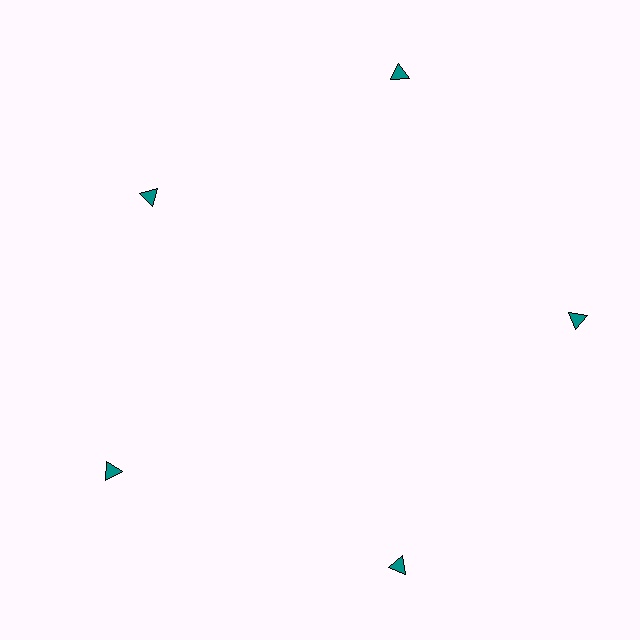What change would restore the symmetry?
The symmetry would be restored by moving it outward, back onto the ring so that all 5 triangles sit at equal angles and equal distance from the center.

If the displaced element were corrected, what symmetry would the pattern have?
It would have 5-fold rotational symmetry — the pattern would map onto itself every 72 degrees.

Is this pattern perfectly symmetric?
No. The 5 teal triangles are arranged in a ring, but one element near the 10 o'clock position is pulled inward toward the center, breaking the 5-fold rotational symmetry.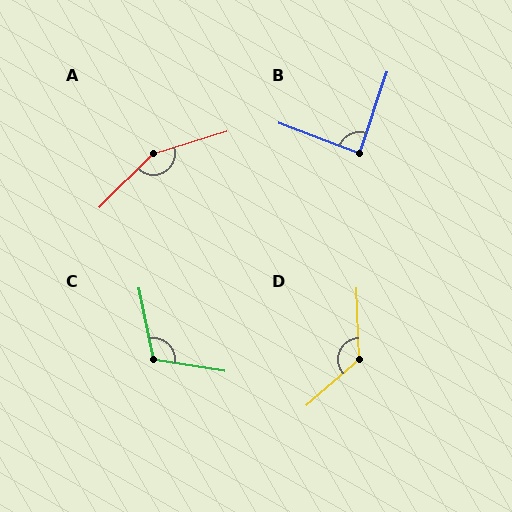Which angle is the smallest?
B, at approximately 87 degrees.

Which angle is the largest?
A, at approximately 152 degrees.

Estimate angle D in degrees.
Approximately 129 degrees.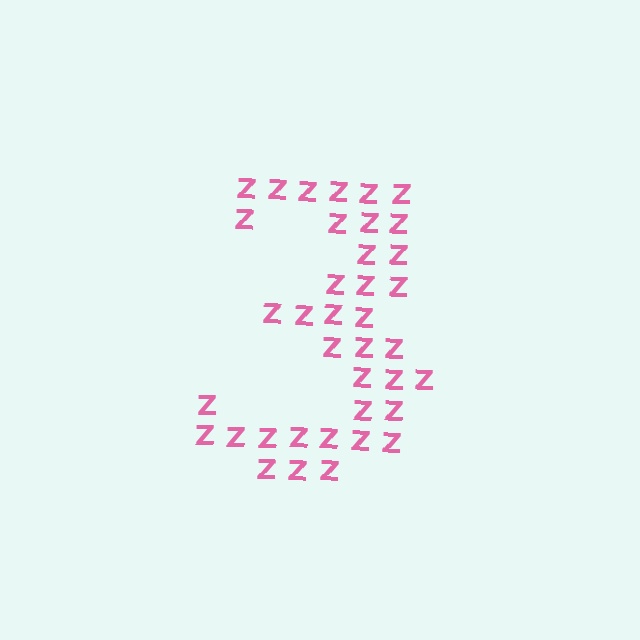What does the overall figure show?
The overall figure shows the digit 3.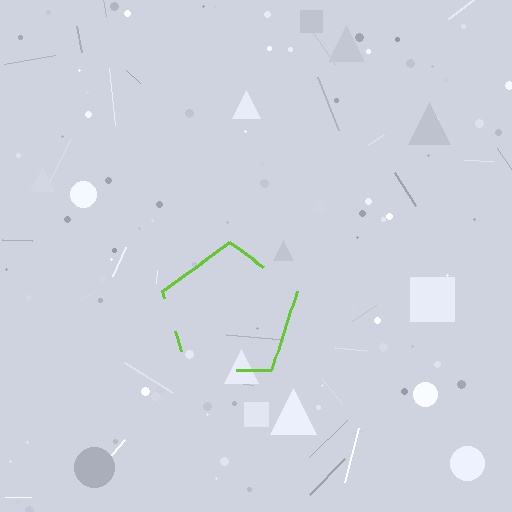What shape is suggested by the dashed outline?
The dashed outline suggests a pentagon.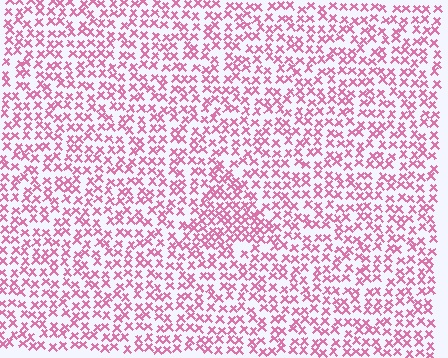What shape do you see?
I see a triangle.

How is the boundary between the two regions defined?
The boundary is defined by a change in element density (approximately 1.6x ratio). All elements are the same color, size, and shape.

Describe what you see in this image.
The image contains small pink elements arranged at two different densities. A triangle-shaped region is visible where the elements are more densely packed than the surrounding area.